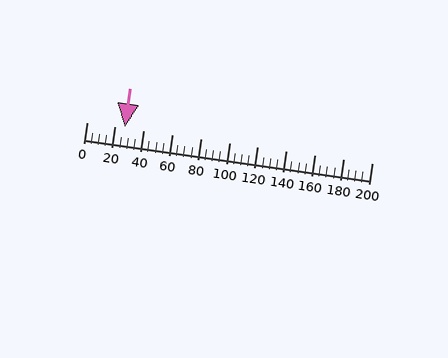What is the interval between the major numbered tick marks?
The major tick marks are spaced 20 units apart.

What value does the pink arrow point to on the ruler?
The pink arrow points to approximately 27.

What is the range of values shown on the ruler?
The ruler shows values from 0 to 200.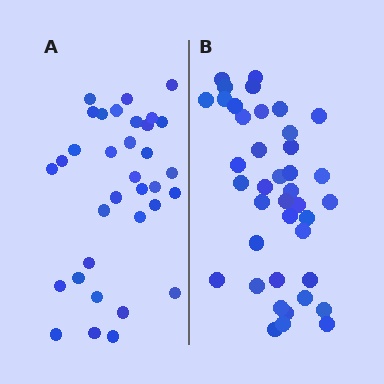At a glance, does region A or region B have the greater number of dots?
Region B (the right region) has more dots.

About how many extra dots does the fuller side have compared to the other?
Region B has about 6 more dots than region A.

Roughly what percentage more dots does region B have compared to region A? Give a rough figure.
About 20% more.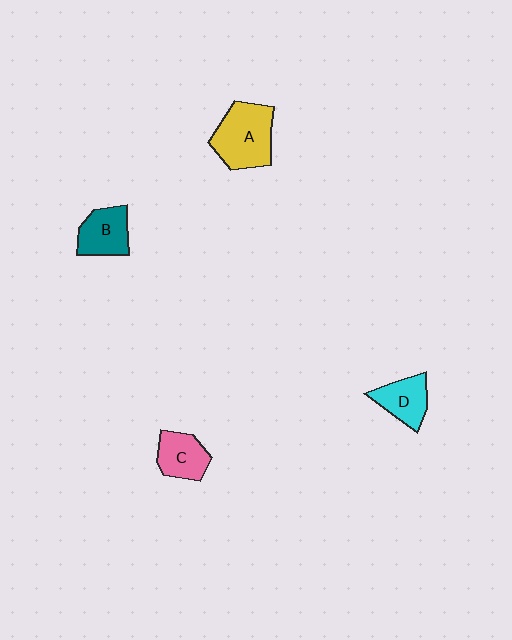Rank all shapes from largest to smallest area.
From largest to smallest: A (yellow), B (teal), C (pink), D (cyan).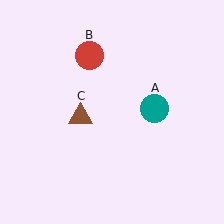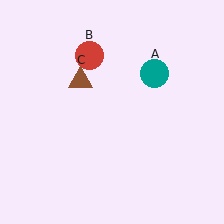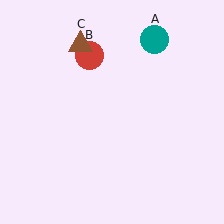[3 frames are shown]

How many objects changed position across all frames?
2 objects changed position: teal circle (object A), brown triangle (object C).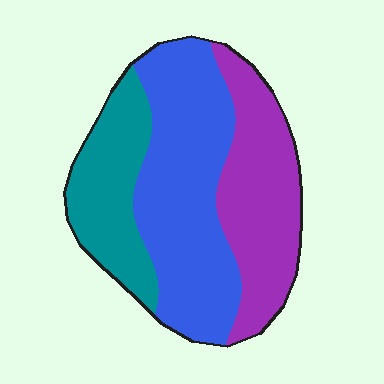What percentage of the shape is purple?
Purple covers about 30% of the shape.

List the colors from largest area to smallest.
From largest to smallest: blue, purple, teal.